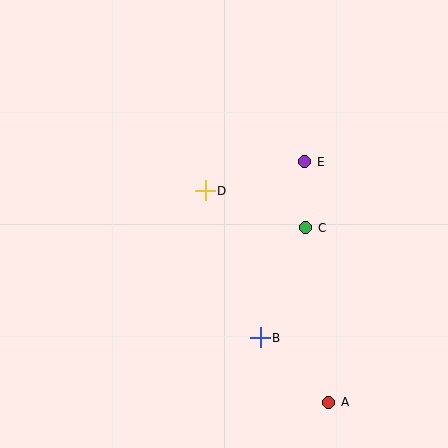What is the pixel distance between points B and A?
The distance between B and A is 94 pixels.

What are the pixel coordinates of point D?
Point D is at (205, 191).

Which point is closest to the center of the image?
Point D at (205, 191) is closest to the center.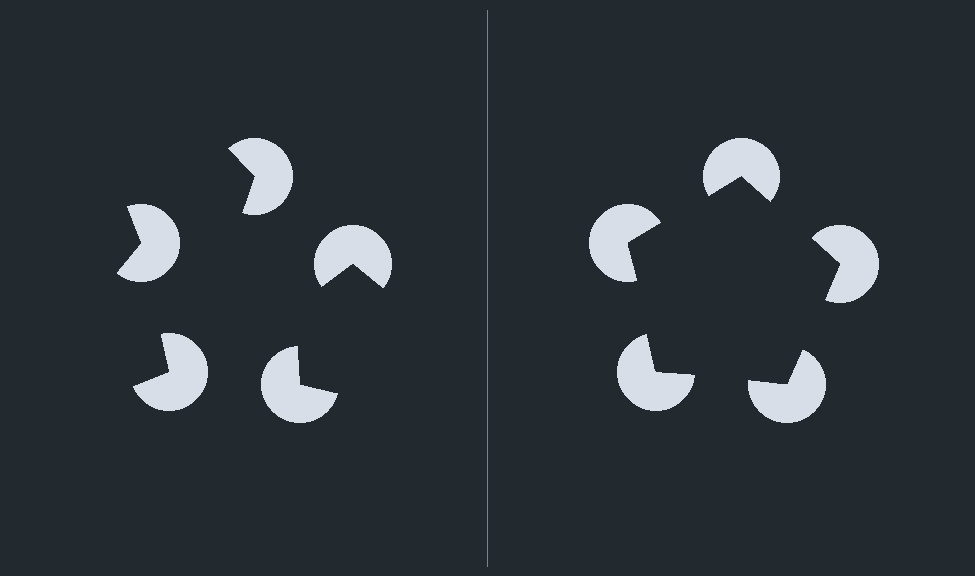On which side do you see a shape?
An illusory pentagon appears on the right side. On the left side the wedge cuts are rotated, so no coherent shape forms.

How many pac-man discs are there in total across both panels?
10 — 5 on each side.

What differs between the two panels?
The pac-man discs are positioned identically on both sides; only the wedge orientations differ. On the right they align to a pentagon; on the left they are misaligned.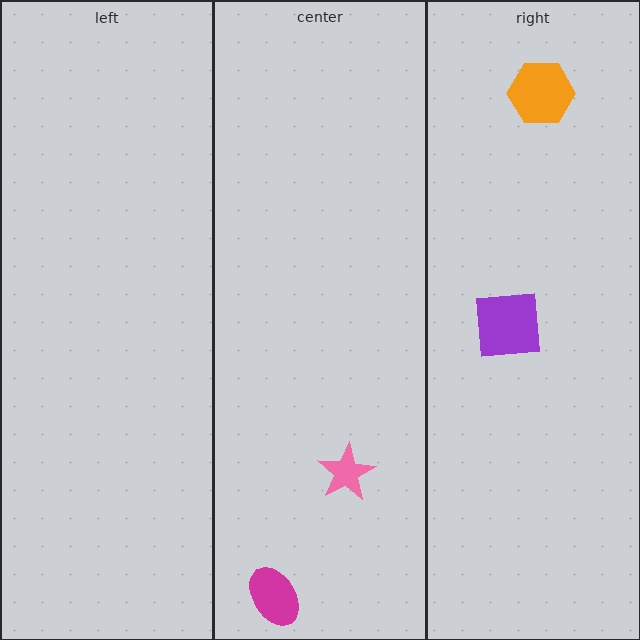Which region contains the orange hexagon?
The right region.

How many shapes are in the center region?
2.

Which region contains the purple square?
The right region.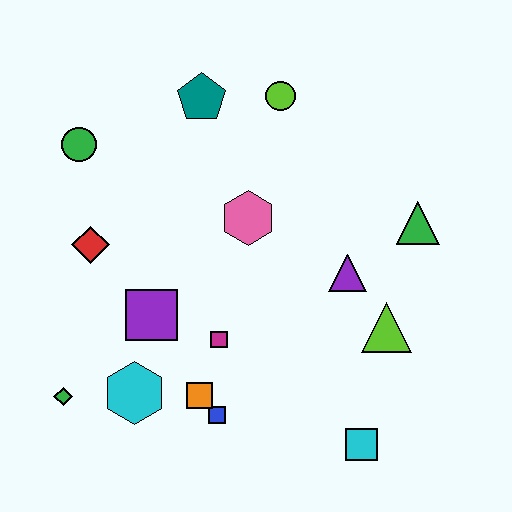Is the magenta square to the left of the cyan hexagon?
No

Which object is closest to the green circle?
The red diamond is closest to the green circle.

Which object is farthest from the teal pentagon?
The cyan square is farthest from the teal pentagon.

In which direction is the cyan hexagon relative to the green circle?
The cyan hexagon is below the green circle.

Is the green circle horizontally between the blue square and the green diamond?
Yes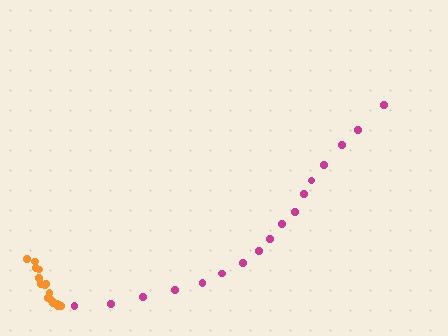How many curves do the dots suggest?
There are 2 distinct paths.